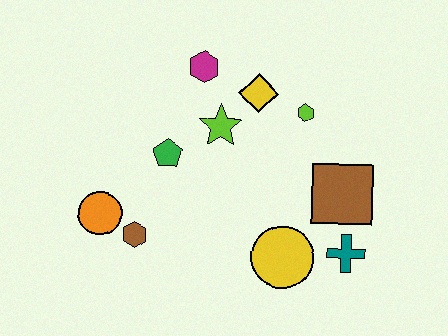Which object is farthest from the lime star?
The teal cross is farthest from the lime star.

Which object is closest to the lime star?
The yellow diamond is closest to the lime star.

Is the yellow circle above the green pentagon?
No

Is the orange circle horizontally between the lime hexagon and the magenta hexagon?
No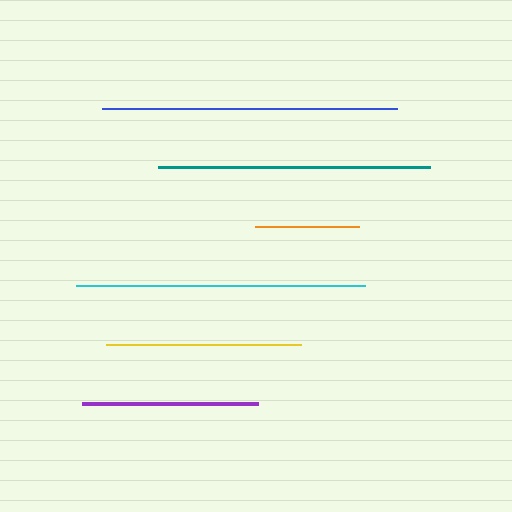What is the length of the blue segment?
The blue segment is approximately 296 pixels long.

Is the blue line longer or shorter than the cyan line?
The blue line is longer than the cyan line.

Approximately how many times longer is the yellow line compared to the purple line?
The yellow line is approximately 1.1 times the length of the purple line.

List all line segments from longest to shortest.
From longest to shortest: blue, cyan, teal, yellow, purple, orange.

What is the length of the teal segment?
The teal segment is approximately 272 pixels long.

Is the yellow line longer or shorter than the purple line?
The yellow line is longer than the purple line.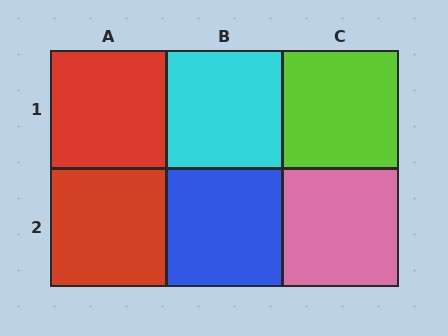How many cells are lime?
1 cell is lime.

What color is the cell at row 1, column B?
Cyan.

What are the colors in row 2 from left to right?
Red, blue, pink.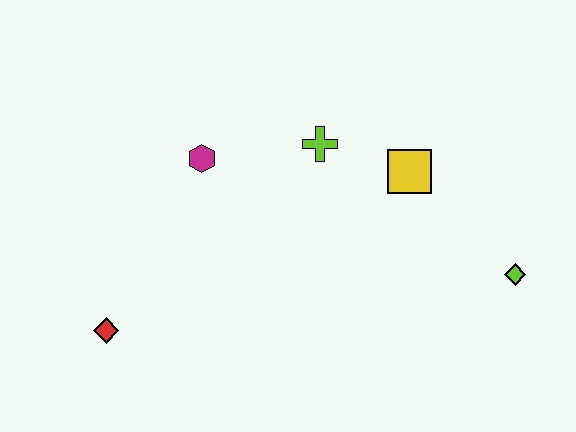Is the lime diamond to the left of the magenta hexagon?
No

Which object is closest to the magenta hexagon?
The lime cross is closest to the magenta hexagon.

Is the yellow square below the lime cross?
Yes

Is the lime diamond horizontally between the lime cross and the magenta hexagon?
No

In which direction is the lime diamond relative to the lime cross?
The lime diamond is to the right of the lime cross.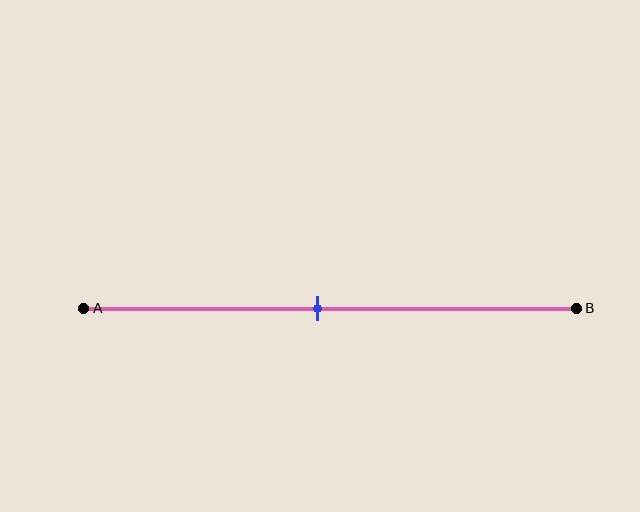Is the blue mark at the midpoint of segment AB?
Yes, the mark is approximately at the midpoint.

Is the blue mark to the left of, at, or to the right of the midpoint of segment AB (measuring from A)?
The blue mark is approximately at the midpoint of segment AB.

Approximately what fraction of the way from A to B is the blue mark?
The blue mark is approximately 45% of the way from A to B.